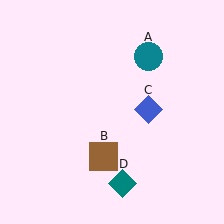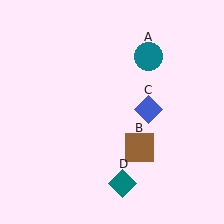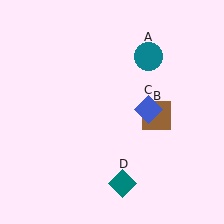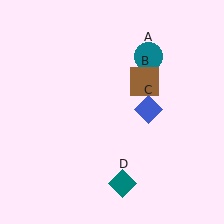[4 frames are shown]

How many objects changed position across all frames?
1 object changed position: brown square (object B).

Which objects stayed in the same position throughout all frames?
Teal circle (object A) and blue diamond (object C) and teal diamond (object D) remained stationary.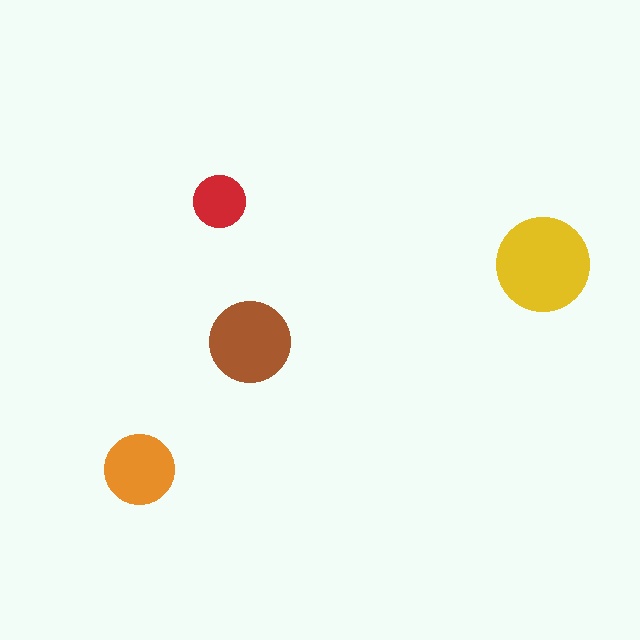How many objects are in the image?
There are 4 objects in the image.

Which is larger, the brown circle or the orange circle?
The brown one.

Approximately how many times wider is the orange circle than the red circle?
About 1.5 times wider.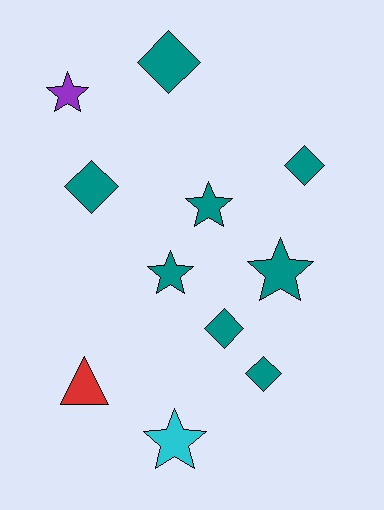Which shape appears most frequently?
Star, with 5 objects.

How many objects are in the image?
There are 11 objects.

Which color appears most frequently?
Teal, with 8 objects.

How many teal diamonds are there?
There are 5 teal diamonds.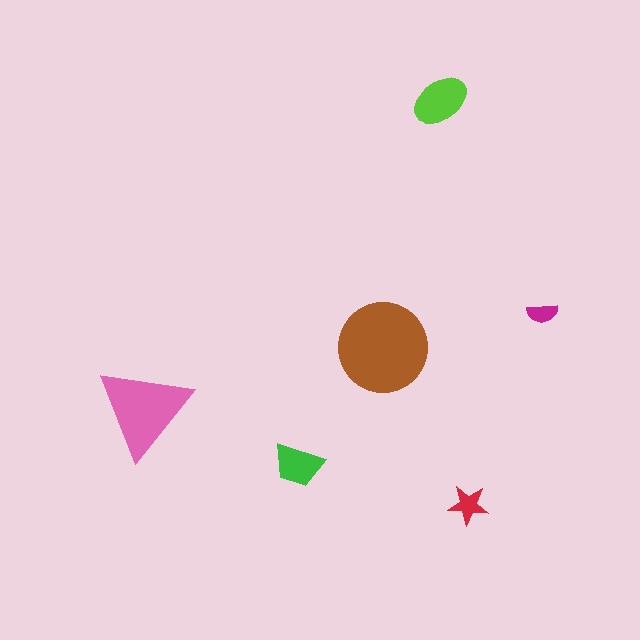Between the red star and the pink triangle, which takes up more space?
The pink triangle.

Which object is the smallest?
The magenta semicircle.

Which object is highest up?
The lime ellipse is topmost.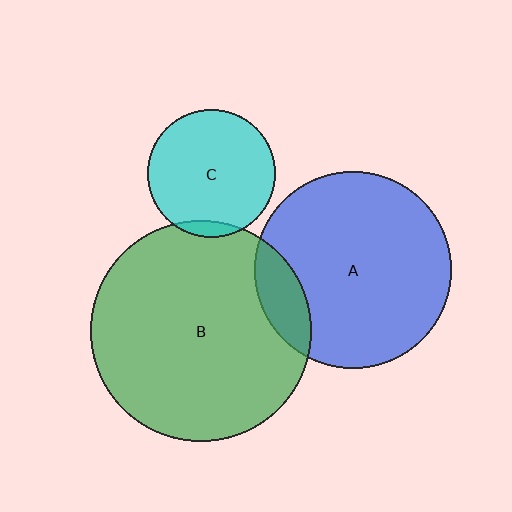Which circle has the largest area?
Circle B (green).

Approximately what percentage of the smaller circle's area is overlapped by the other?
Approximately 15%.